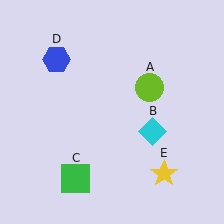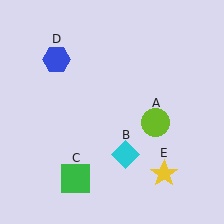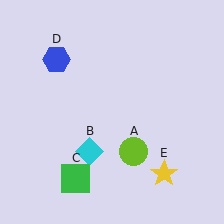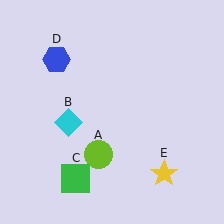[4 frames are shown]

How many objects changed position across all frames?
2 objects changed position: lime circle (object A), cyan diamond (object B).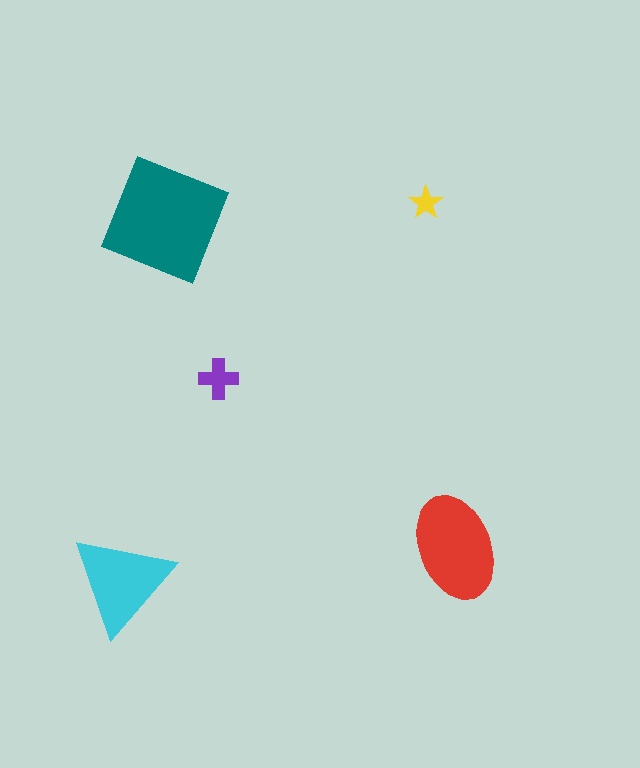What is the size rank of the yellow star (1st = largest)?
5th.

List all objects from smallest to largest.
The yellow star, the purple cross, the cyan triangle, the red ellipse, the teal square.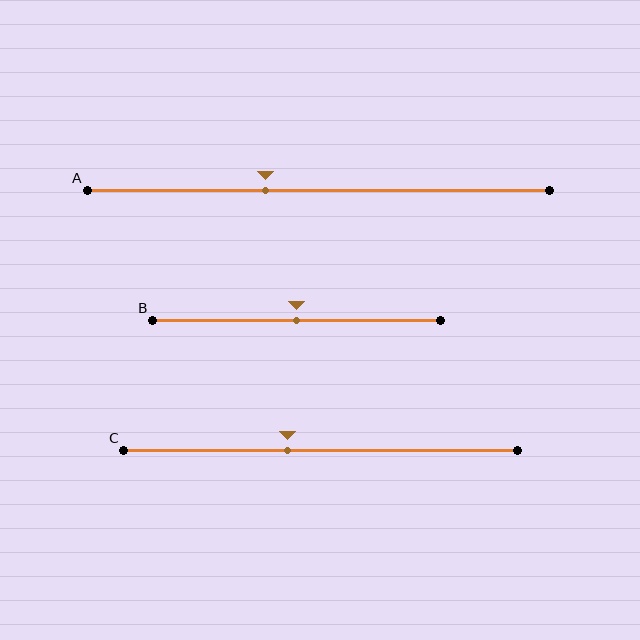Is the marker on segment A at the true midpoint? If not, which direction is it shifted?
No, the marker on segment A is shifted to the left by about 12% of the segment length.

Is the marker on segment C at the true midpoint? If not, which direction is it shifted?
No, the marker on segment C is shifted to the left by about 8% of the segment length.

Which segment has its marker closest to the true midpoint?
Segment B has its marker closest to the true midpoint.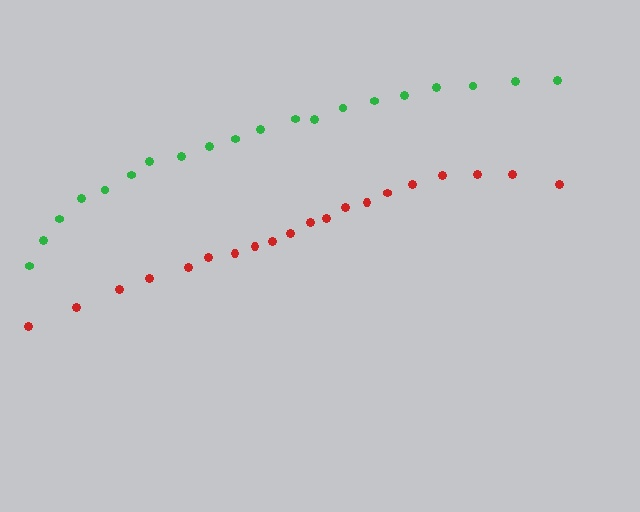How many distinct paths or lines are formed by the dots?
There are 2 distinct paths.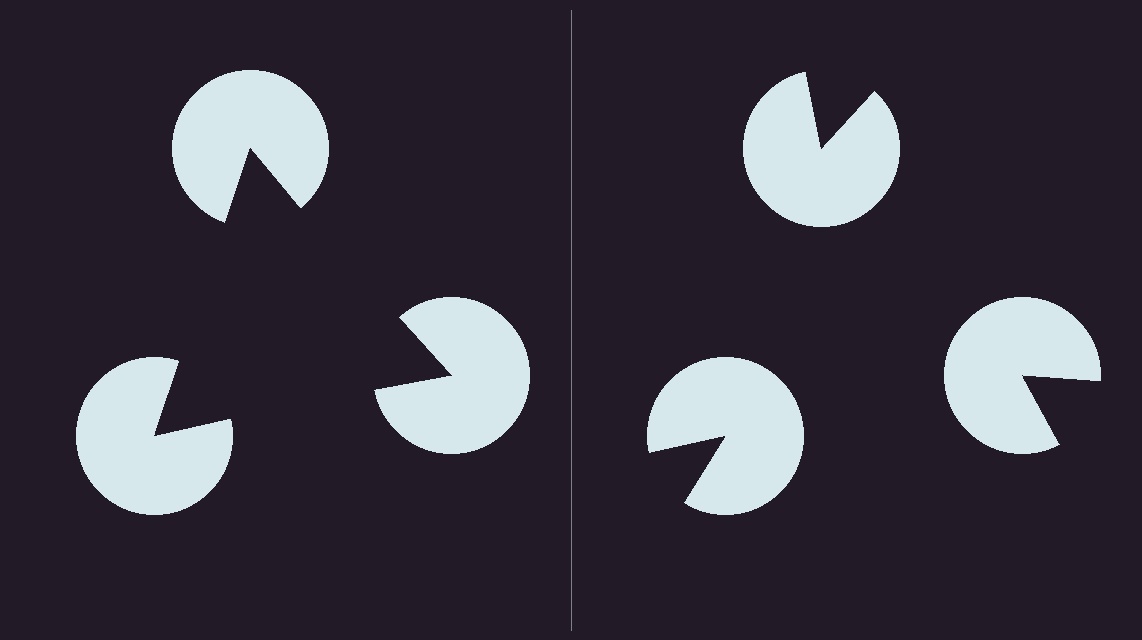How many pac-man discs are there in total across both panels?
6 — 3 on each side.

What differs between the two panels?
The pac-man discs are positioned identically on both sides; only the wedge orientations differ. On the left they align to a triangle; on the right they are misaligned.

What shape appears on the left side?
An illusory triangle.